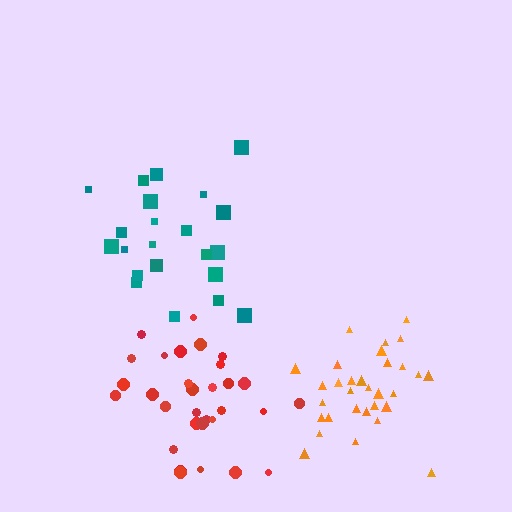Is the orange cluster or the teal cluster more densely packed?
Orange.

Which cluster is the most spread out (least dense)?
Teal.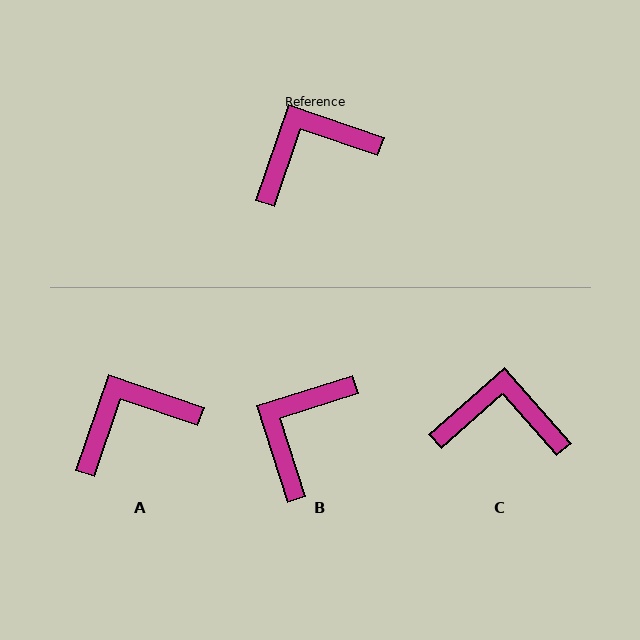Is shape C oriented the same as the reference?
No, it is off by about 30 degrees.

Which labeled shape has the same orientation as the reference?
A.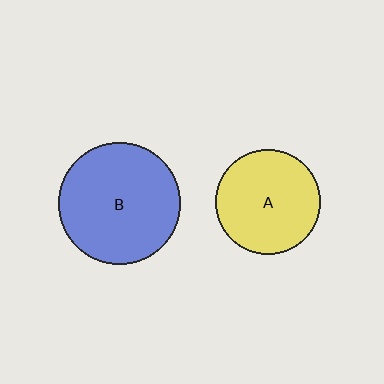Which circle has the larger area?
Circle B (blue).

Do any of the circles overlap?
No, none of the circles overlap.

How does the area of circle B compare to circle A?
Approximately 1.4 times.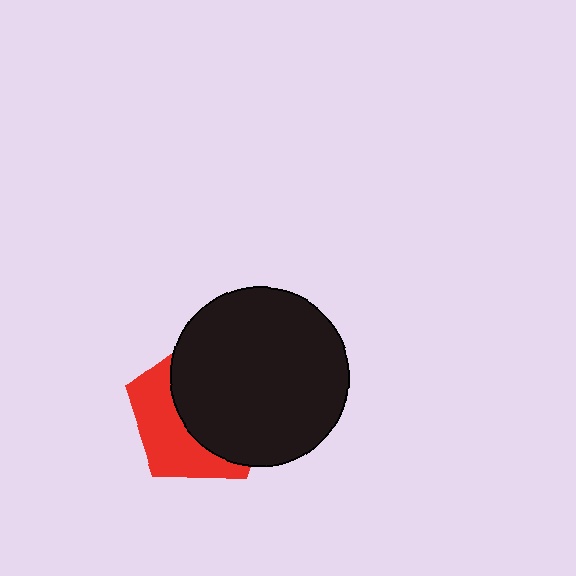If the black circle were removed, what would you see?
You would see the complete red pentagon.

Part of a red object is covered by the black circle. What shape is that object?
It is a pentagon.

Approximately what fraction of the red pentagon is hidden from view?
Roughly 61% of the red pentagon is hidden behind the black circle.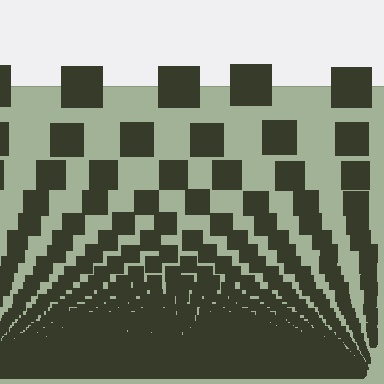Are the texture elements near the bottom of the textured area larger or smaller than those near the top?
Smaller. The gradient is inverted — elements near the bottom are smaller and denser.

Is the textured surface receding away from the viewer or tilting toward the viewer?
The surface appears to tilt toward the viewer. Texture elements get larger and sparser toward the top.